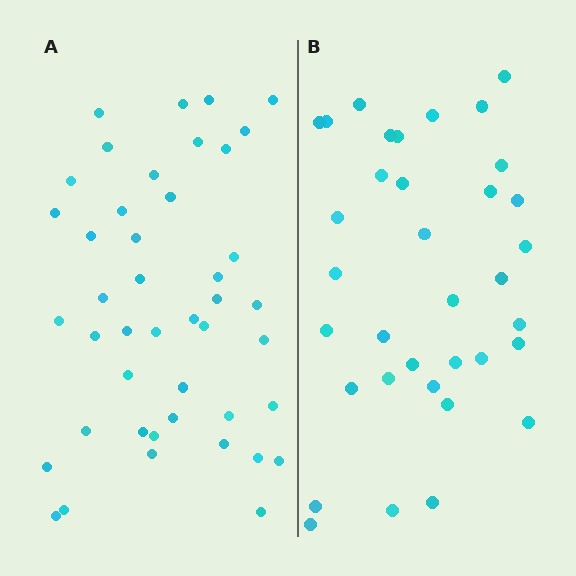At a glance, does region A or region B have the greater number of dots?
Region A (the left region) has more dots.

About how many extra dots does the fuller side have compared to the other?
Region A has roughly 8 or so more dots than region B.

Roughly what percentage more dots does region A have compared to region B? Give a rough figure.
About 25% more.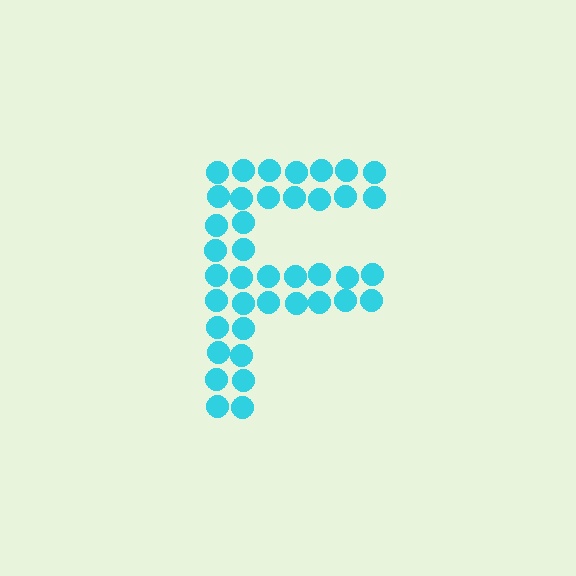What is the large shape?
The large shape is the letter F.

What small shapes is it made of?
It is made of small circles.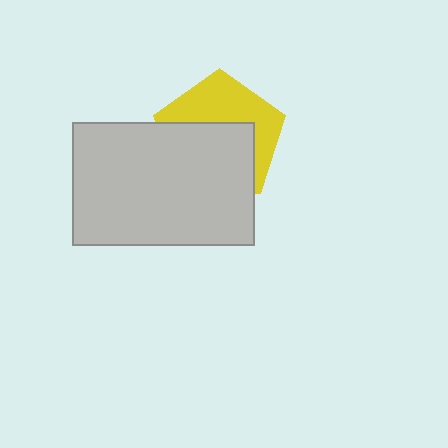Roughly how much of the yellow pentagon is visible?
A small part of it is visible (roughly 45%).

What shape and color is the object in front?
The object in front is a light gray rectangle.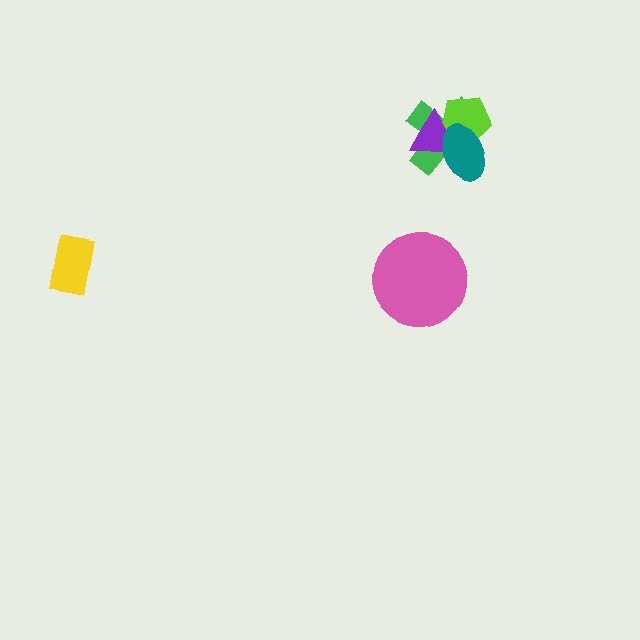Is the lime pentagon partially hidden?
Yes, it is partially covered by another shape.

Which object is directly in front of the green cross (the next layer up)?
The lime pentagon is directly in front of the green cross.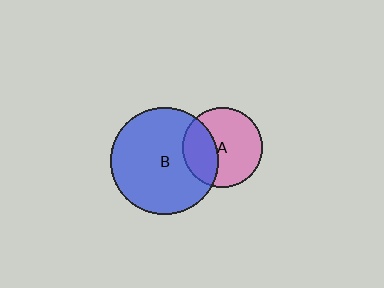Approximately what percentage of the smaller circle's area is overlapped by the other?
Approximately 35%.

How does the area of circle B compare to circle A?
Approximately 1.8 times.